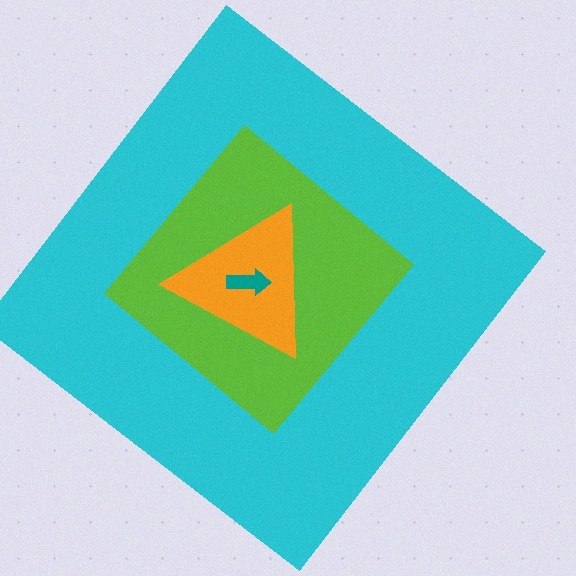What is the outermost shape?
The cyan diamond.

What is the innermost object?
The teal arrow.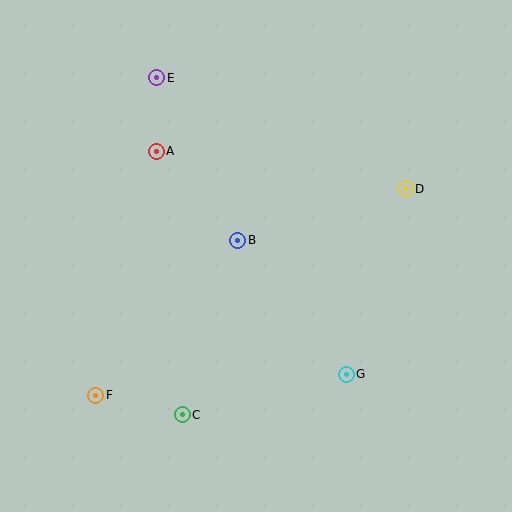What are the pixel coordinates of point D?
Point D is at (405, 189).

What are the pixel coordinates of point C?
Point C is at (182, 415).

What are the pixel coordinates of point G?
Point G is at (346, 374).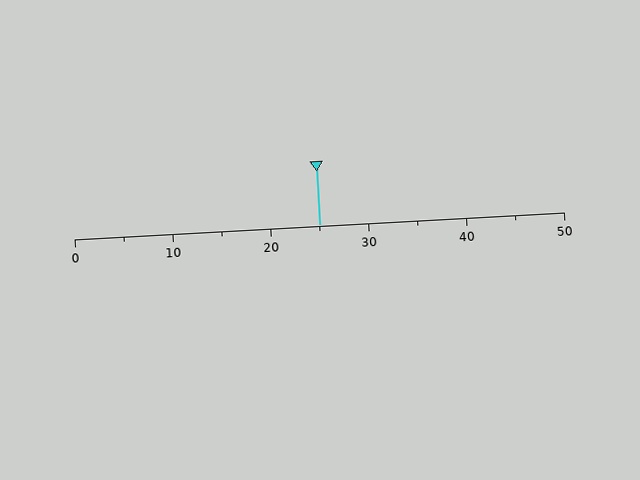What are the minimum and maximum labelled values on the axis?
The axis runs from 0 to 50.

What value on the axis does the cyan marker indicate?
The marker indicates approximately 25.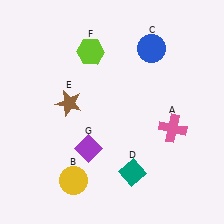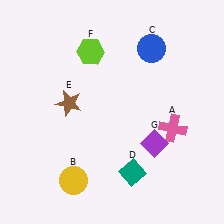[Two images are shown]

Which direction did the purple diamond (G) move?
The purple diamond (G) moved right.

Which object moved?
The purple diamond (G) moved right.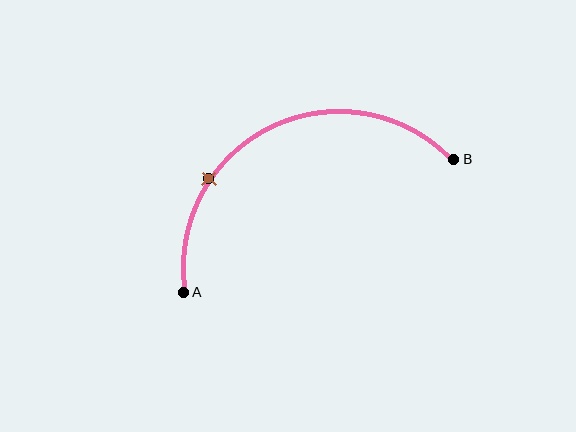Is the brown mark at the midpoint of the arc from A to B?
No. The brown mark lies on the arc but is closer to endpoint A. The arc midpoint would be at the point on the curve equidistant along the arc from both A and B.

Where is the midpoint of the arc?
The arc midpoint is the point on the curve farthest from the straight line joining A and B. It sits above that line.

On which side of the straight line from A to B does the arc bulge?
The arc bulges above the straight line connecting A and B.